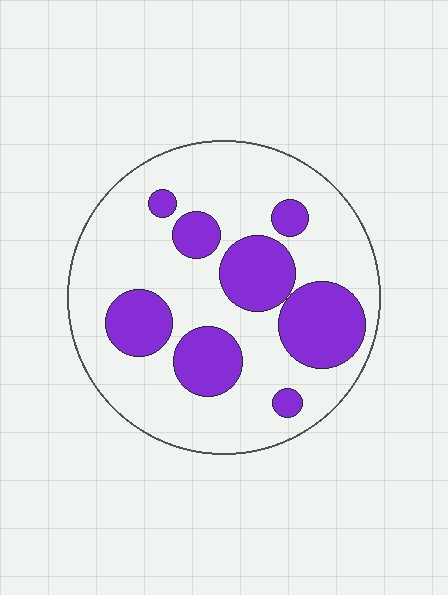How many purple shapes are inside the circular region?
8.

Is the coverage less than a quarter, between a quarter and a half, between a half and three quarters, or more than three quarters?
Between a quarter and a half.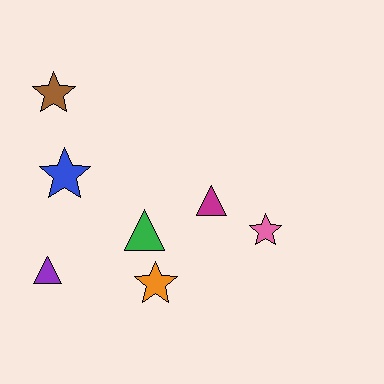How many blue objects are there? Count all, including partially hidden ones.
There is 1 blue object.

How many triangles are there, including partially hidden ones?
There are 3 triangles.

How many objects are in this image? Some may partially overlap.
There are 7 objects.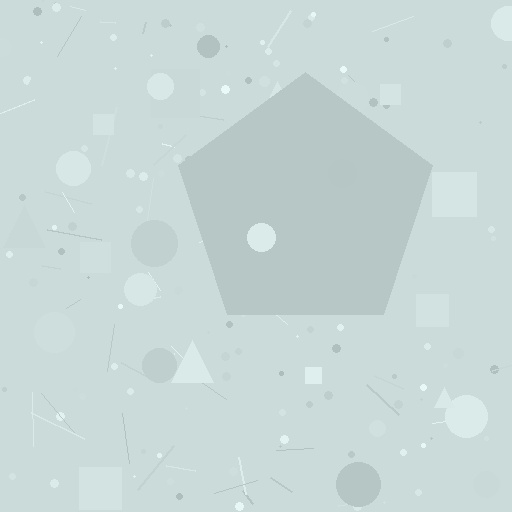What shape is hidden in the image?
A pentagon is hidden in the image.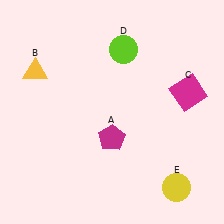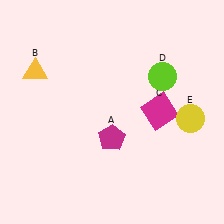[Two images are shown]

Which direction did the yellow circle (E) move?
The yellow circle (E) moved up.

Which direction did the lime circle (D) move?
The lime circle (D) moved right.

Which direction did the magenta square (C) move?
The magenta square (C) moved left.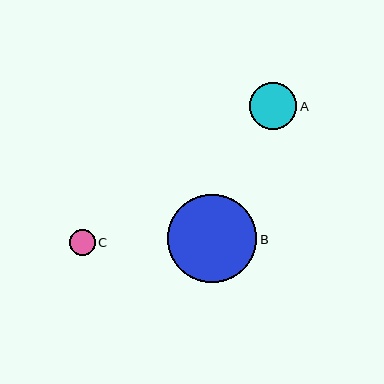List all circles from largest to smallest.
From largest to smallest: B, A, C.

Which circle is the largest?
Circle B is the largest with a size of approximately 89 pixels.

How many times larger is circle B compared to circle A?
Circle B is approximately 1.9 times the size of circle A.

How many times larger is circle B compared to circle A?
Circle B is approximately 1.9 times the size of circle A.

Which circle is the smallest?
Circle C is the smallest with a size of approximately 26 pixels.